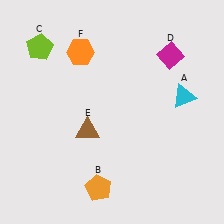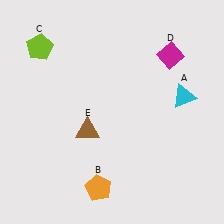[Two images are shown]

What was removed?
The orange hexagon (F) was removed in Image 2.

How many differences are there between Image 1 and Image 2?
There is 1 difference between the two images.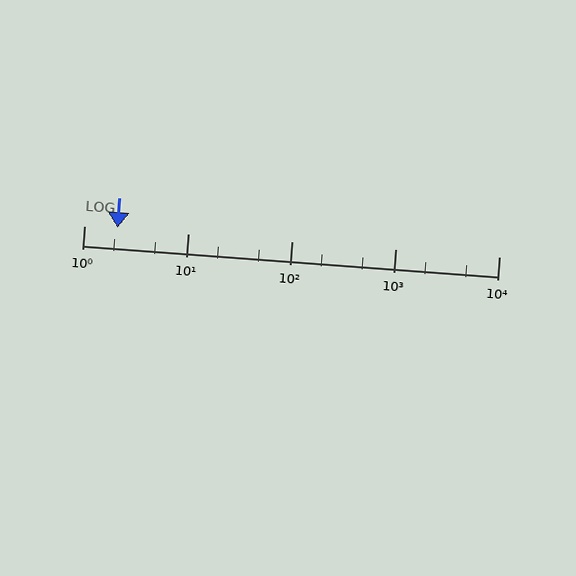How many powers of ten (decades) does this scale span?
The scale spans 4 decades, from 1 to 10000.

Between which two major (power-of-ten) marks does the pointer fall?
The pointer is between 1 and 10.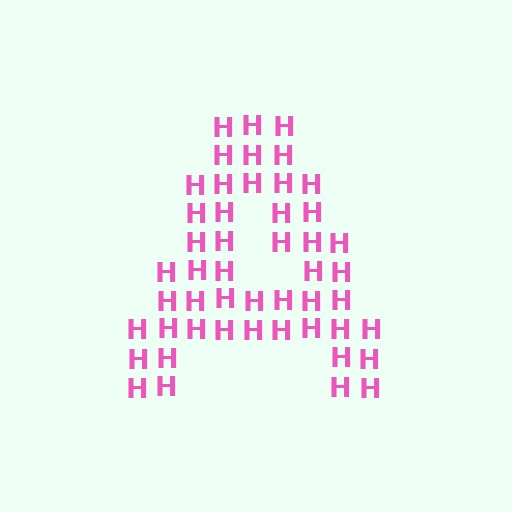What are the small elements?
The small elements are letter H's.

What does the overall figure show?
The overall figure shows the letter A.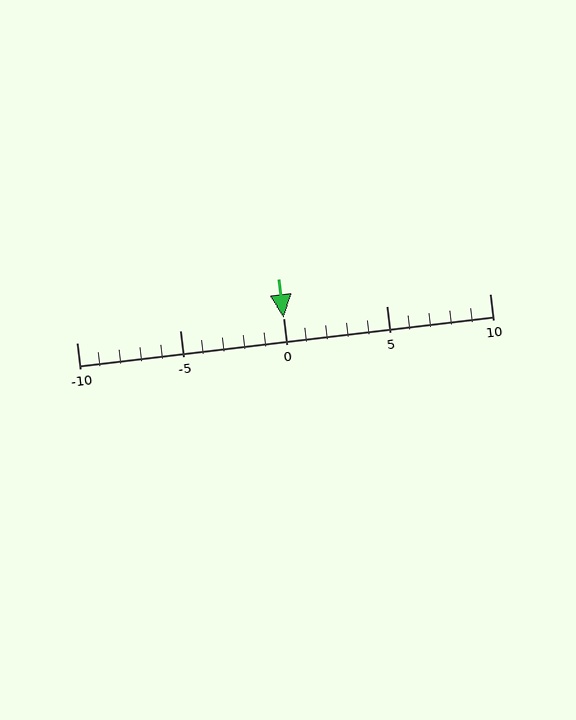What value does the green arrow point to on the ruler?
The green arrow points to approximately 0.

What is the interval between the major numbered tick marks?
The major tick marks are spaced 5 units apart.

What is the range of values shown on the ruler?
The ruler shows values from -10 to 10.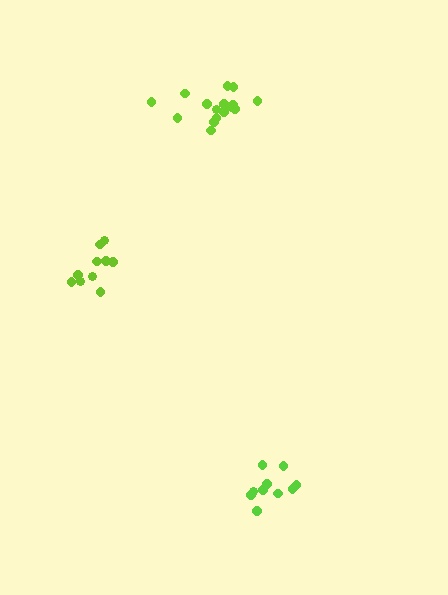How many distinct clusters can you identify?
There are 3 distinct clusters.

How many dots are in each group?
Group 1: 16 dots, Group 2: 10 dots, Group 3: 10 dots (36 total).